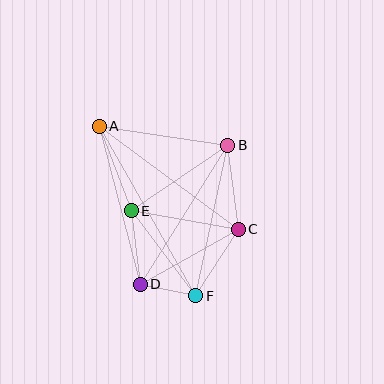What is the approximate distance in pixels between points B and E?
The distance between B and E is approximately 117 pixels.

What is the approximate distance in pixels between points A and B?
The distance between A and B is approximately 130 pixels.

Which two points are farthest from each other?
Points A and F are farthest from each other.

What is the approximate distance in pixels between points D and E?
The distance between D and E is approximately 74 pixels.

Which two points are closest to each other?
Points D and F are closest to each other.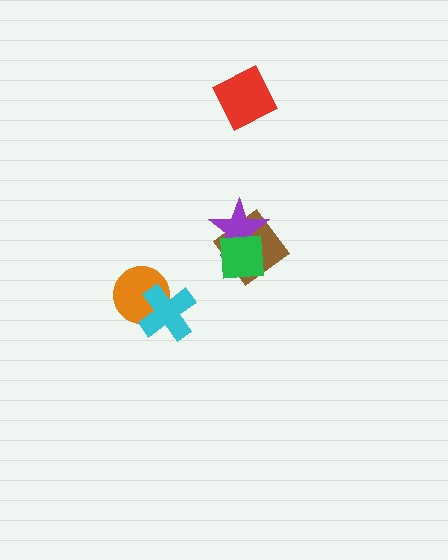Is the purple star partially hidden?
Yes, it is partially covered by another shape.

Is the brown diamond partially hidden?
Yes, it is partially covered by another shape.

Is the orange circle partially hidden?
Yes, it is partially covered by another shape.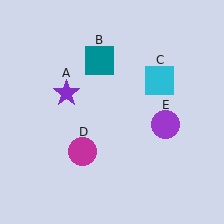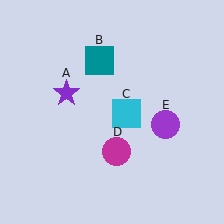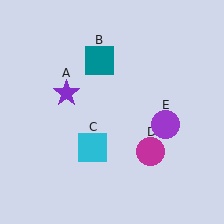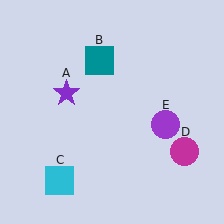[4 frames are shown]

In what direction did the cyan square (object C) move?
The cyan square (object C) moved down and to the left.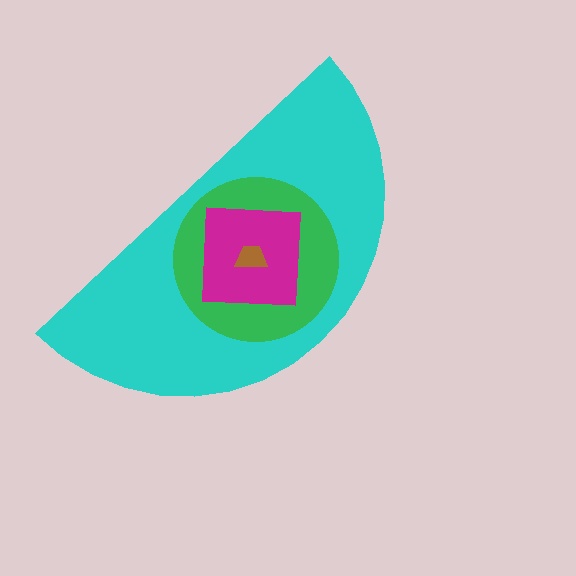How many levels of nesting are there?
4.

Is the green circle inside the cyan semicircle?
Yes.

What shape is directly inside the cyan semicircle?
The green circle.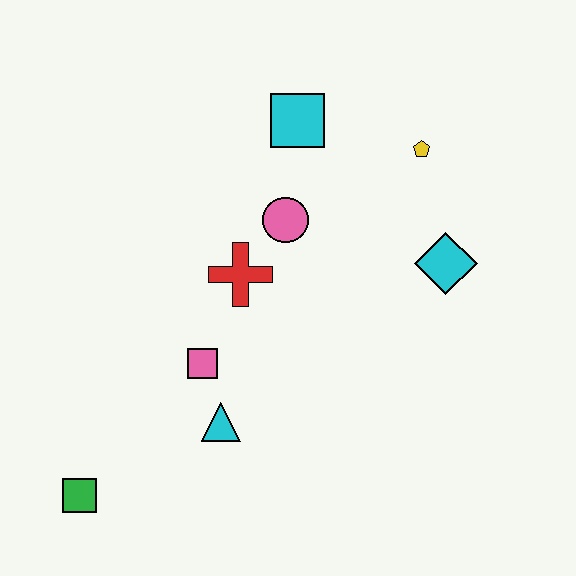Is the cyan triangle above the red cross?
No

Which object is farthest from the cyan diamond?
The green square is farthest from the cyan diamond.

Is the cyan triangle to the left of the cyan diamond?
Yes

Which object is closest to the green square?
The cyan triangle is closest to the green square.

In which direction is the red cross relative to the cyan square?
The red cross is below the cyan square.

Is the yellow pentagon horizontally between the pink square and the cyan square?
No